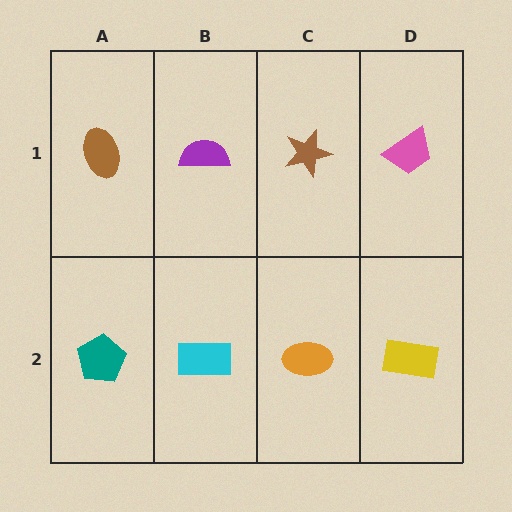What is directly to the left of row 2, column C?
A cyan rectangle.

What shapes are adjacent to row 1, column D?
A yellow rectangle (row 2, column D), a brown star (row 1, column C).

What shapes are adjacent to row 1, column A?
A teal pentagon (row 2, column A), a purple semicircle (row 1, column B).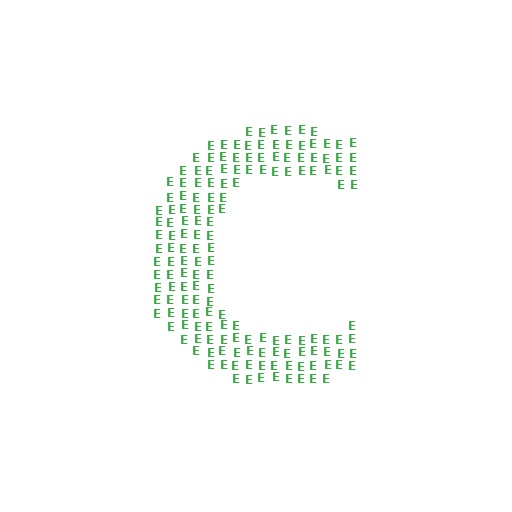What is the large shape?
The large shape is the letter C.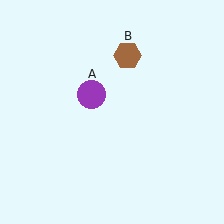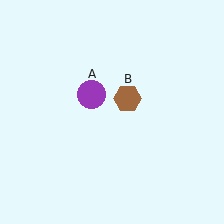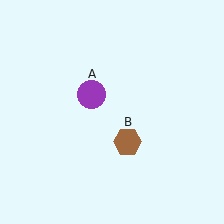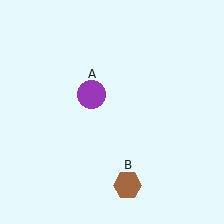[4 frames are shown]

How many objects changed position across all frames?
1 object changed position: brown hexagon (object B).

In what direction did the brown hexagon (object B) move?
The brown hexagon (object B) moved down.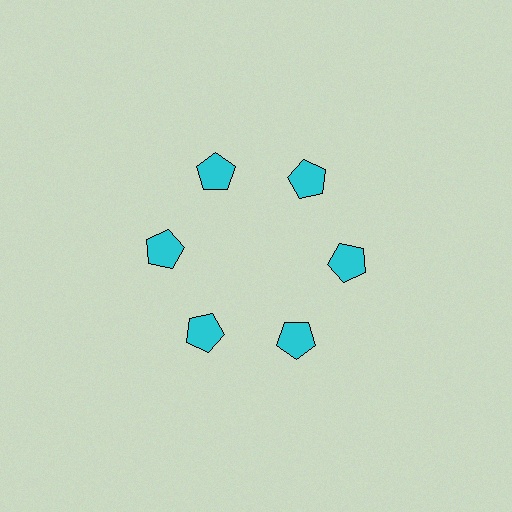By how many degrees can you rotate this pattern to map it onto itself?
The pattern maps onto itself every 60 degrees of rotation.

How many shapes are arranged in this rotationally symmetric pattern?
There are 6 shapes, arranged in 6 groups of 1.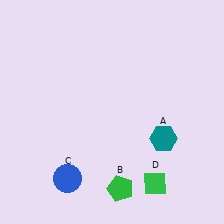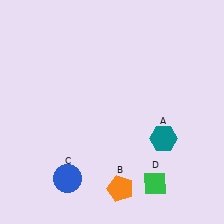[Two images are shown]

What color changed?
The pentagon (B) changed from green in Image 1 to orange in Image 2.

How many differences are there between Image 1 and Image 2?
There is 1 difference between the two images.